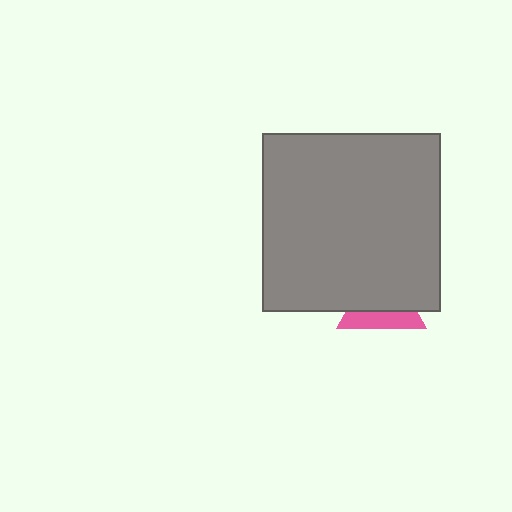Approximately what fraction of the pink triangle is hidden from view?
Roughly 61% of the pink triangle is hidden behind the gray square.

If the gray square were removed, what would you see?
You would see the complete pink triangle.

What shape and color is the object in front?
The object in front is a gray square.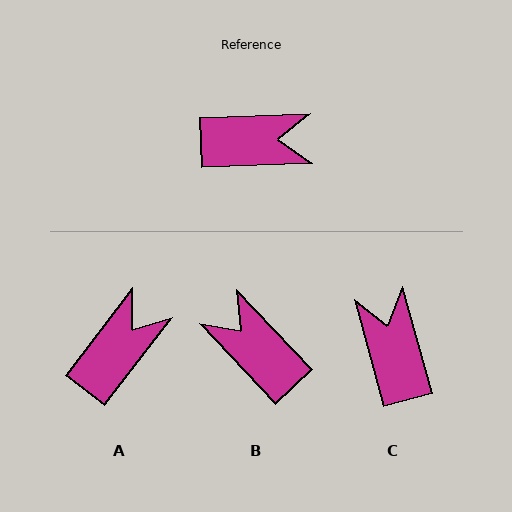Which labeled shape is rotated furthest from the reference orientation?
B, about 132 degrees away.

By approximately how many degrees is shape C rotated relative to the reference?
Approximately 104 degrees counter-clockwise.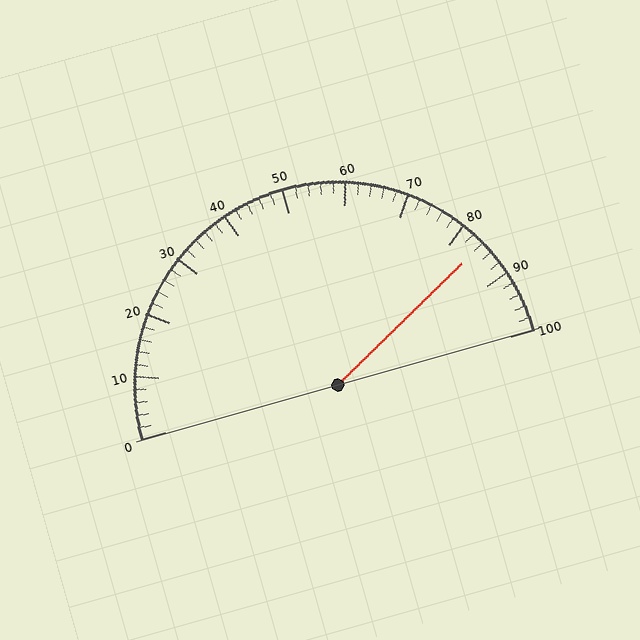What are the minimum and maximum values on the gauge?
The gauge ranges from 0 to 100.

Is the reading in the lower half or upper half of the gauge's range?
The reading is in the upper half of the range (0 to 100).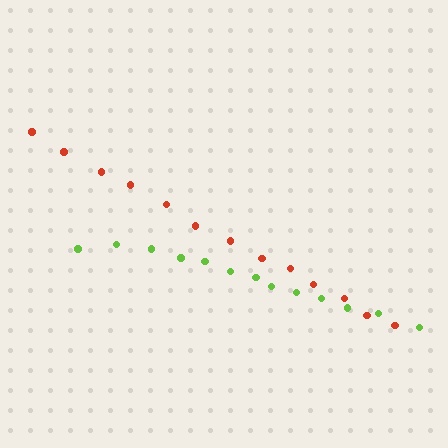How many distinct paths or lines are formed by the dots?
There are 2 distinct paths.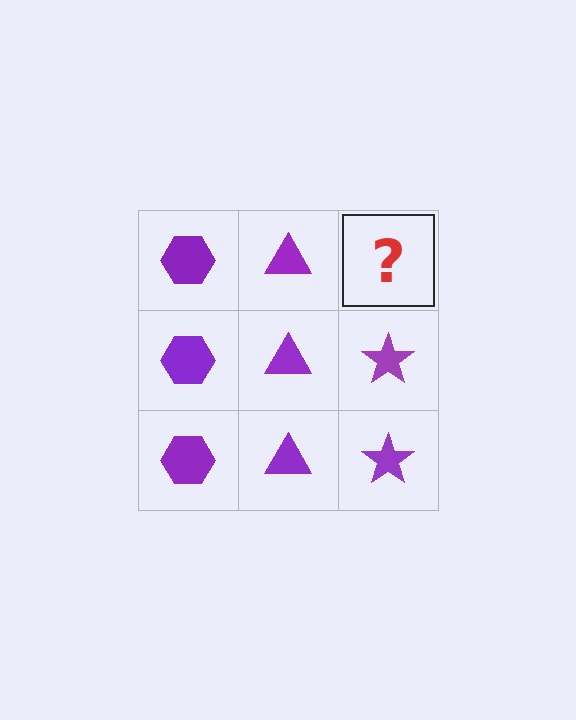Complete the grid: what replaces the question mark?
The question mark should be replaced with a purple star.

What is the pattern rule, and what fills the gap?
The rule is that each column has a consistent shape. The gap should be filled with a purple star.